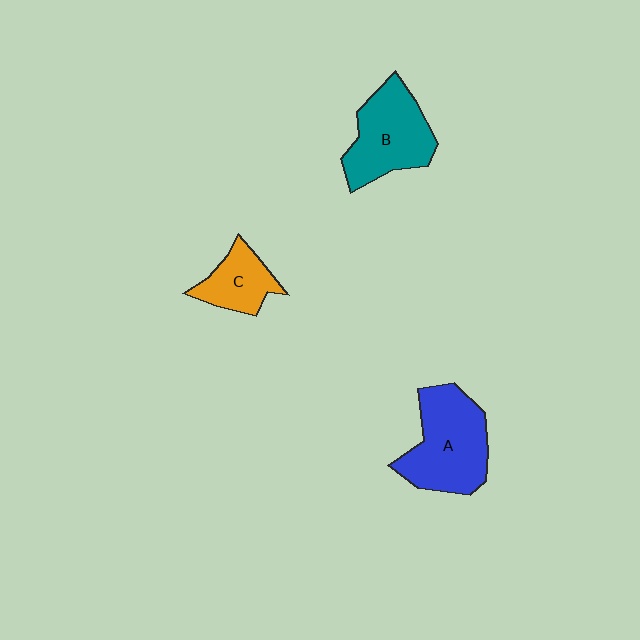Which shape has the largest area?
Shape A (blue).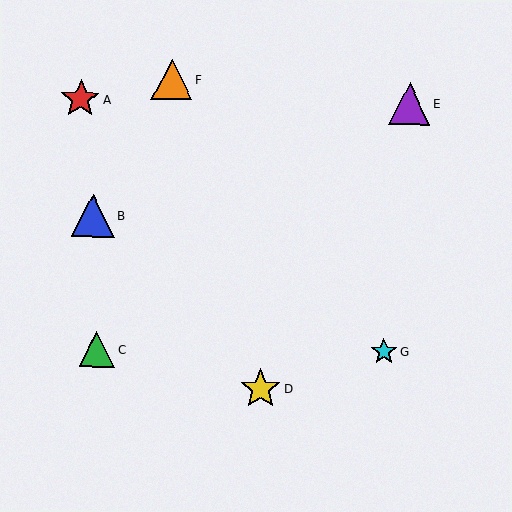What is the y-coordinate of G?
Object G is at y≈352.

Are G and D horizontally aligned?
No, G is at y≈352 and D is at y≈389.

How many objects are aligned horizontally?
2 objects (C, G) are aligned horizontally.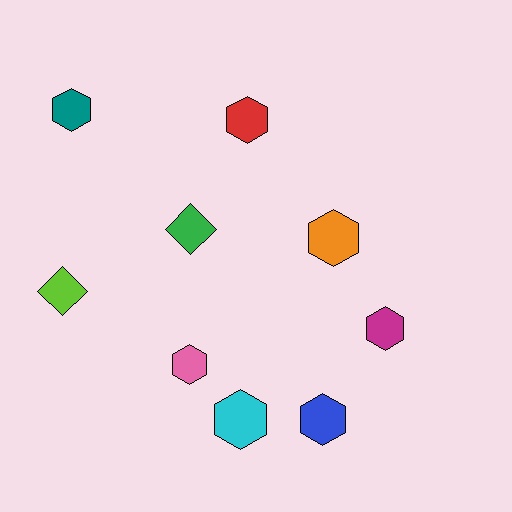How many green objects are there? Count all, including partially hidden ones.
There is 1 green object.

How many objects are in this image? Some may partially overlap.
There are 9 objects.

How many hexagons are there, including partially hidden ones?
There are 7 hexagons.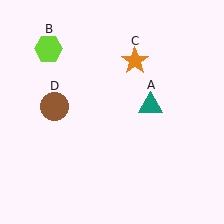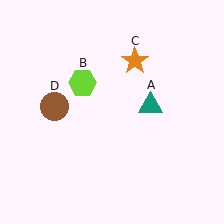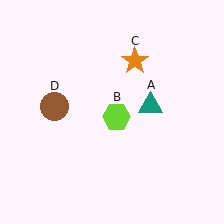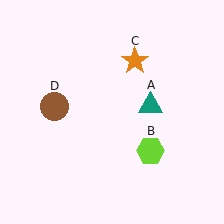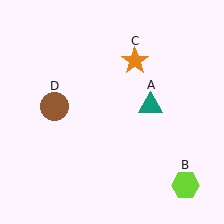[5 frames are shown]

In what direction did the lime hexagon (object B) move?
The lime hexagon (object B) moved down and to the right.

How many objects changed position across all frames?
1 object changed position: lime hexagon (object B).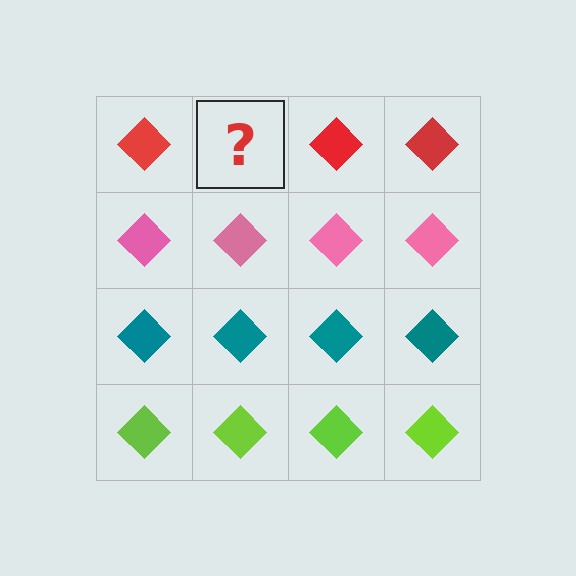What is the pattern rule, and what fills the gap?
The rule is that each row has a consistent color. The gap should be filled with a red diamond.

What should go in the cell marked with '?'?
The missing cell should contain a red diamond.